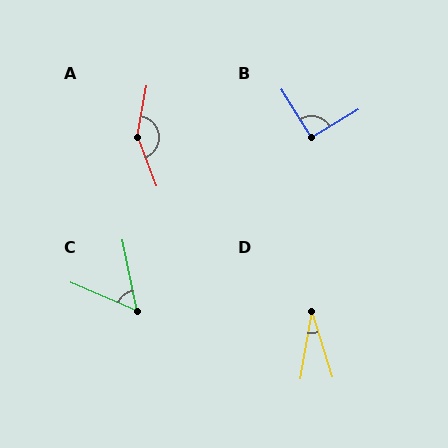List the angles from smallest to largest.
D (27°), C (55°), B (91°), A (148°).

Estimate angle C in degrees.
Approximately 55 degrees.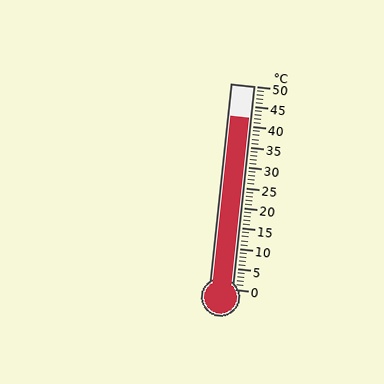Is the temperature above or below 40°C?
The temperature is above 40°C.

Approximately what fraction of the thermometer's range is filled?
The thermometer is filled to approximately 85% of its range.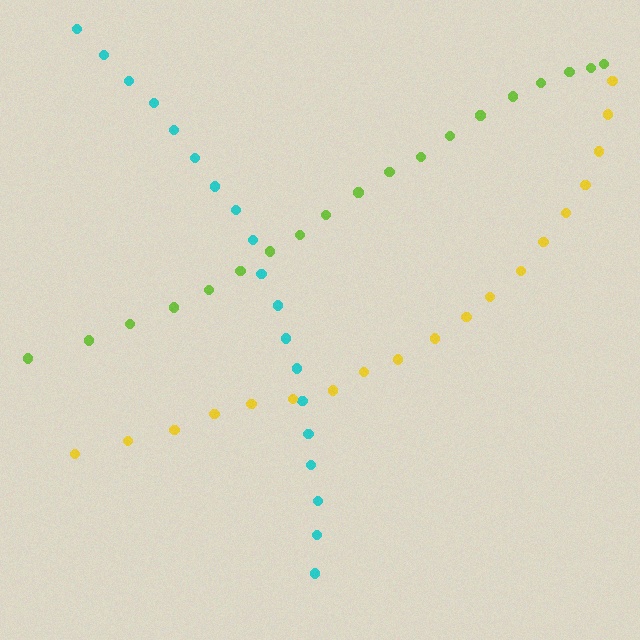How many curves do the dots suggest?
There are 3 distinct paths.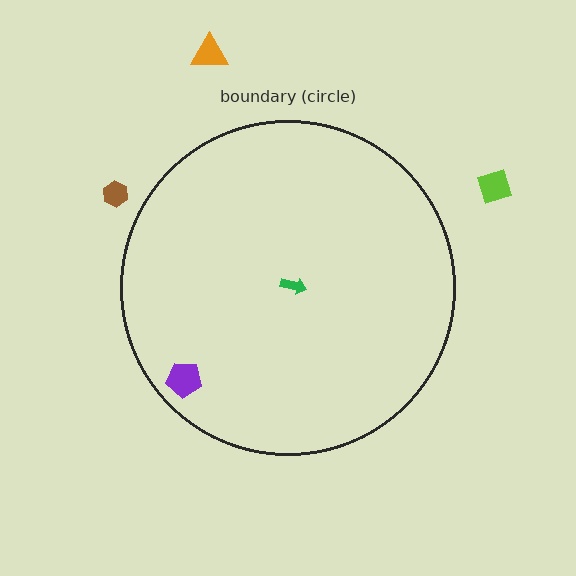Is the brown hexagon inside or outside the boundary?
Outside.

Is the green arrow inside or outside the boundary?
Inside.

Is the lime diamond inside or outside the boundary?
Outside.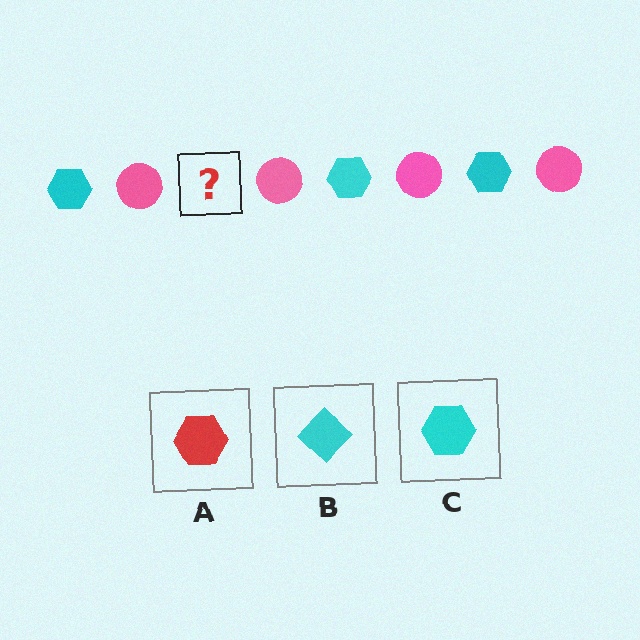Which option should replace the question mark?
Option C.